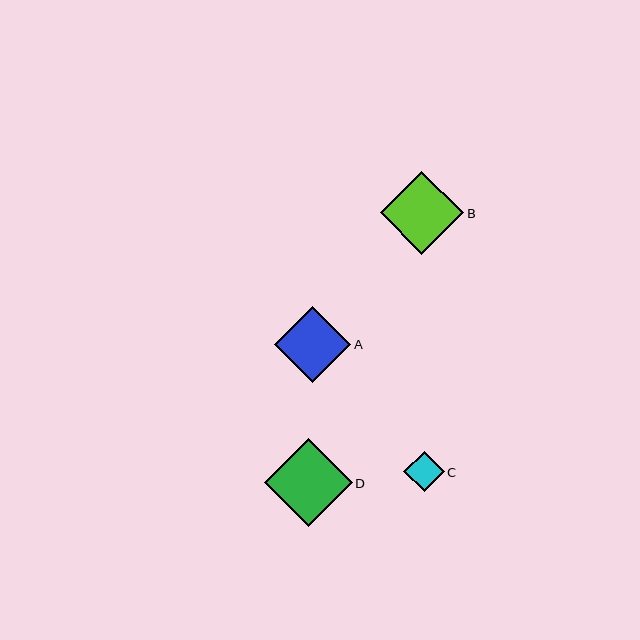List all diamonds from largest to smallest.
From largest to smallest: D, B, A, C.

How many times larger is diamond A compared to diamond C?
Diamond A is approximately 1.9 times the size of diamond C.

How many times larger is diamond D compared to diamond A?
Diamond D is approximately 1.2 times the size of diamond A.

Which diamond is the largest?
Diamond D is the largest with a size of approximately 88 pixels.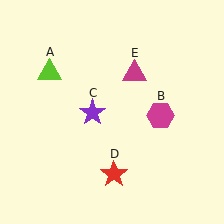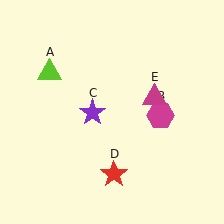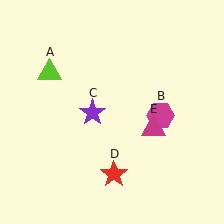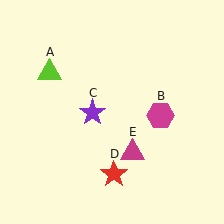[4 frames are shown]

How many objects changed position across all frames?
1 object changed position: magenta triangle (object E).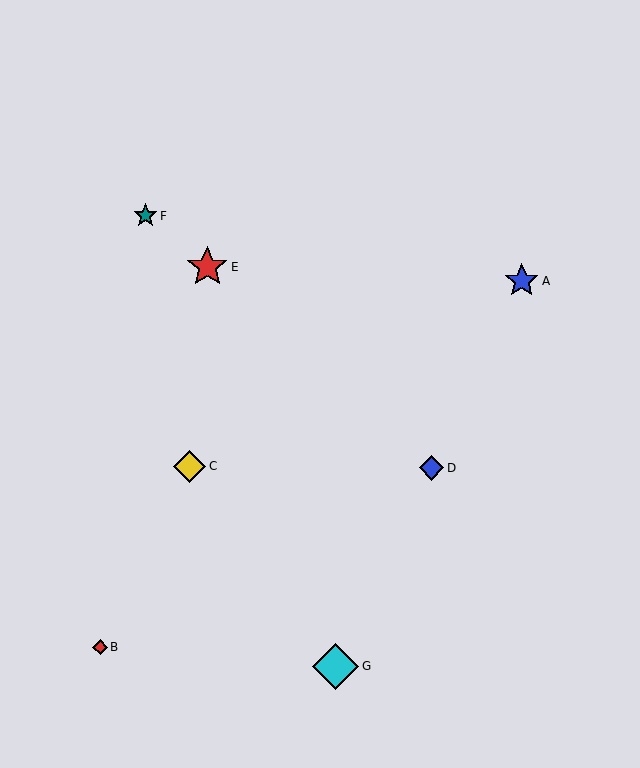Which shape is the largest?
The cyan diamond (labeled G) is the largest.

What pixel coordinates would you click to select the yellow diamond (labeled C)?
Click at (190, 466) to select the yellow diamond C.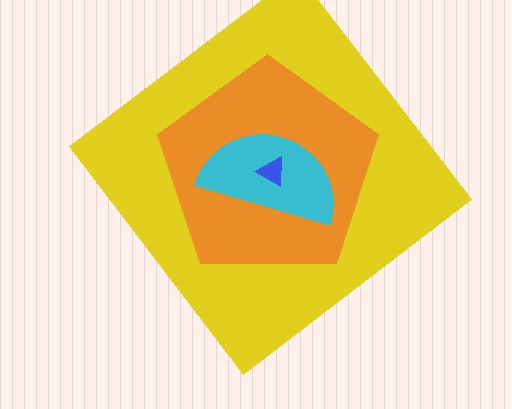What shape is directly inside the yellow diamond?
The orange pentagon.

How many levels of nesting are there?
4.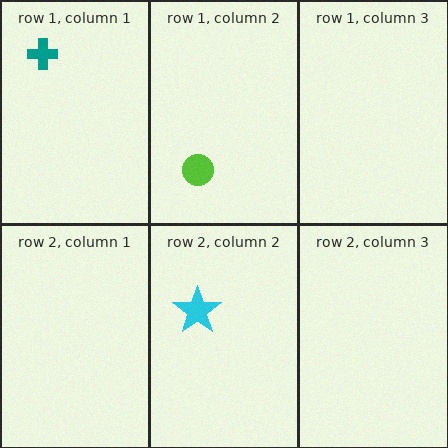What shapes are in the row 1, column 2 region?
The lime circle.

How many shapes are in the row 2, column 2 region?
1.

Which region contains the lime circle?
The row 1, column 2 region.